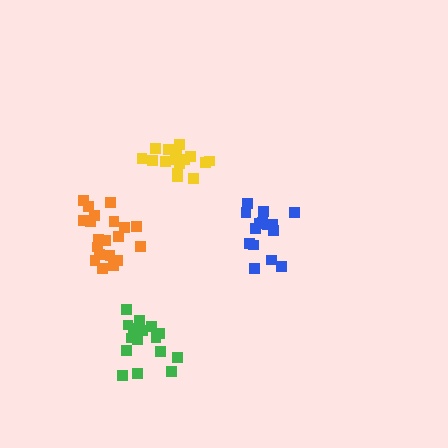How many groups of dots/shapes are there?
There are 4 groups.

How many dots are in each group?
Group 1: 20 dots, Group 2: 16 dots, Group 3: 16 dots, Group 4: 15 dots (67 total).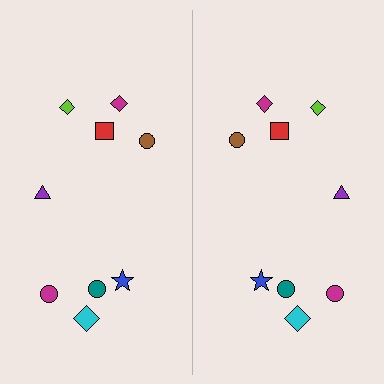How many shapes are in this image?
There are 18 shapes in this image.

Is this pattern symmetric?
Yes, this pattern has bilateral (reflection) symmetry.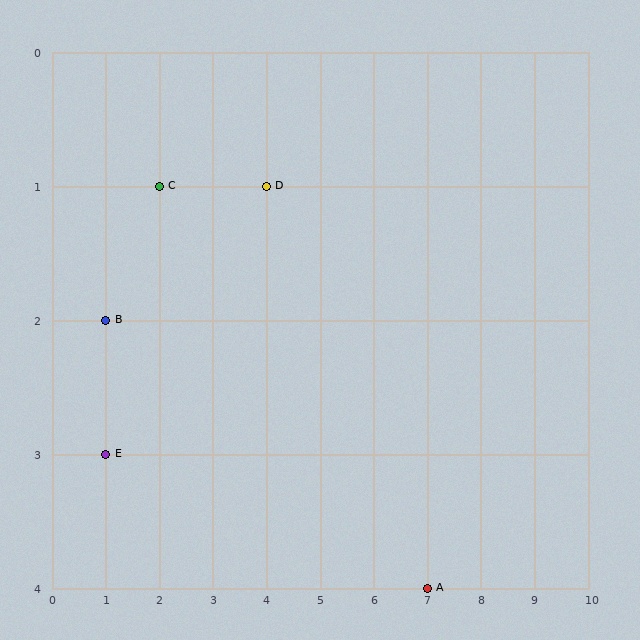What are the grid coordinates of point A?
Point A is at grid coordinates (7, 4).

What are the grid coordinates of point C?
Point C is at grid coordinates (2, 1).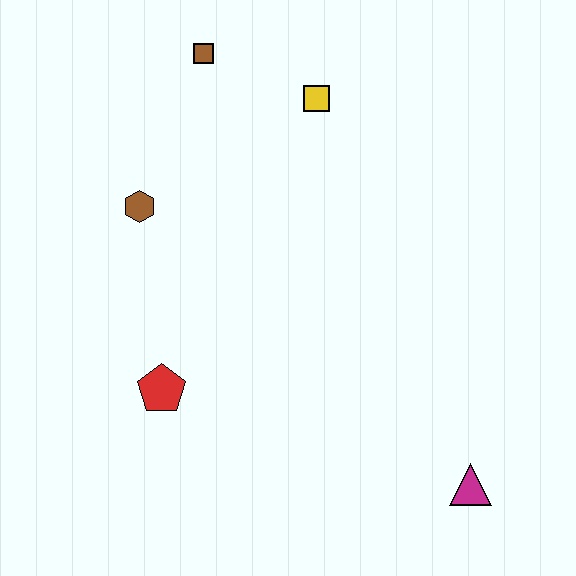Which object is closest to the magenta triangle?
The red pentagon is closest to the magenta triangle.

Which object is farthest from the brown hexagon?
The magenta triangle is farthest from the brown hexagon.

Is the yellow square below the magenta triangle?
No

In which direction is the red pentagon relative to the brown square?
The red pentagon is below the brown square.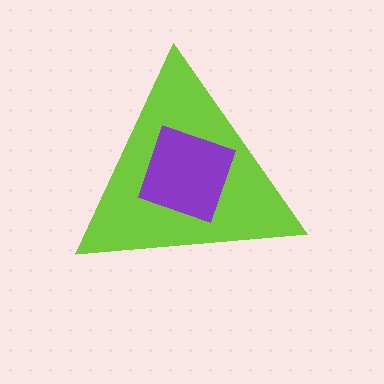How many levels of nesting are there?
2.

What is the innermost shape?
The purple diamond.